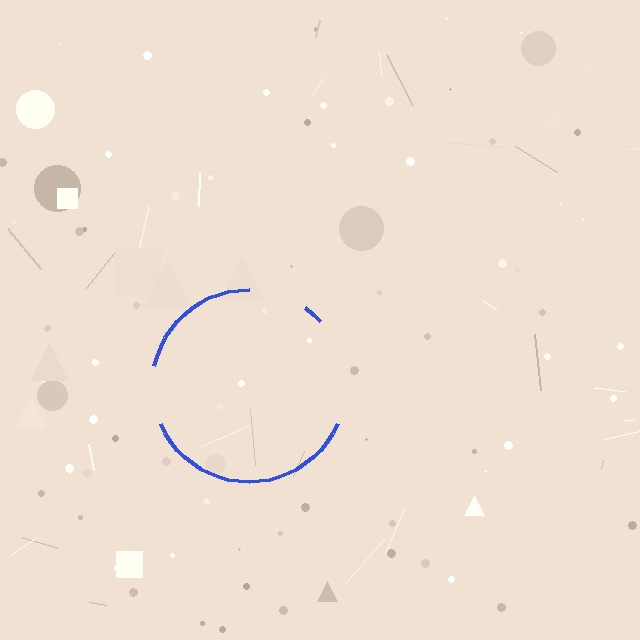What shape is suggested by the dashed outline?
The dashed outline suggests a circle.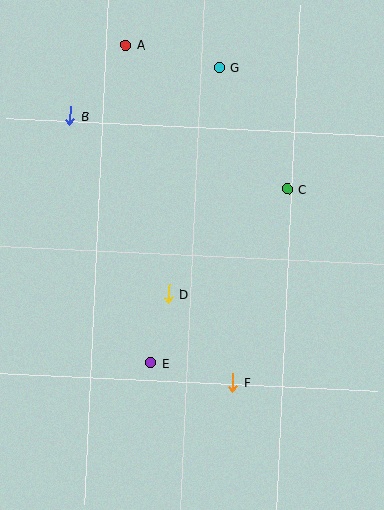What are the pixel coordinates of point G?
Point G is at (219, 67).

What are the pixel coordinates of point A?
Point A is at (126, 45).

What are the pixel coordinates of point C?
Point C is at (287, 189).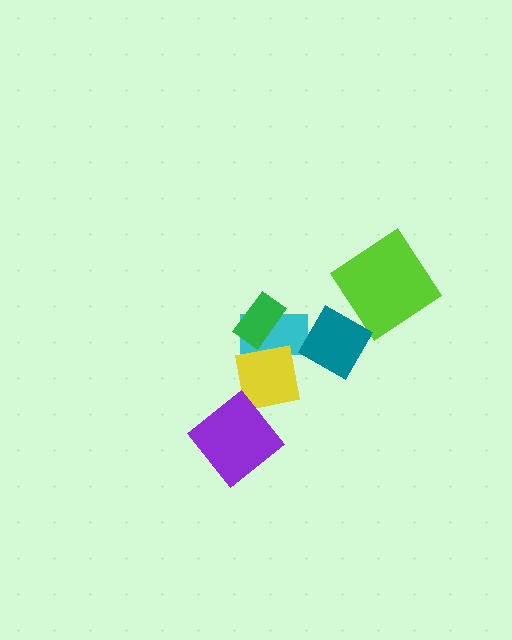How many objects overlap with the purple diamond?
1 object overlaps with the purple diamond.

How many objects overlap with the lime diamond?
0 objects overlap with the lime diamond.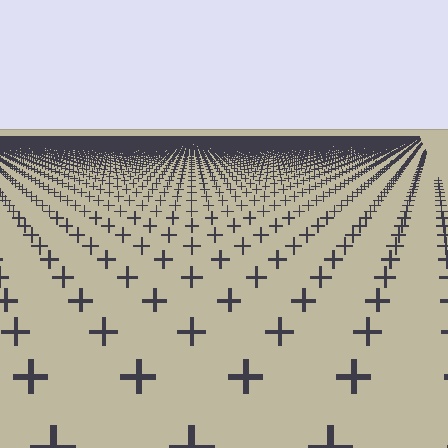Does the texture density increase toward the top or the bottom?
Density increases toward the top.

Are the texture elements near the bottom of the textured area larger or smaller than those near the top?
Larger. Near the bottom, elements are closer to the viewer and appear at a bigger on-screen size.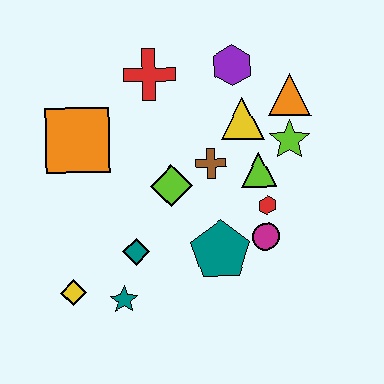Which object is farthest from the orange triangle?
The yellow diamond is farthest from the orange triangle.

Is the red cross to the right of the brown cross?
No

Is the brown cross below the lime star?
Yes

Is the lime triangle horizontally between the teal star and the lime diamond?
No